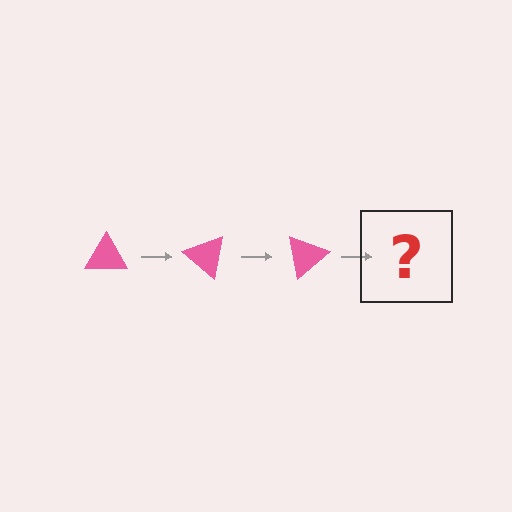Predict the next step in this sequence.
The next step is a pink triangle rotated 120 degrees.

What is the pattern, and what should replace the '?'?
The pattern is that the triangle rotates 40 degrees each step. The '?' should be a pink triangle rotated 120 degrees.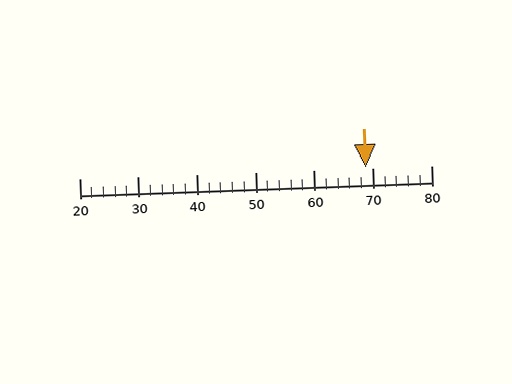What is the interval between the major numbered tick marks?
The major tick marks are spaced 10 units apart.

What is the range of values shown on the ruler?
The ruler shows values from 20 to 80.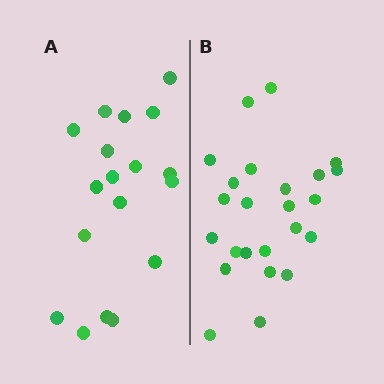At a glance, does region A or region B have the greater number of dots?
Region B (the right region) has more dots.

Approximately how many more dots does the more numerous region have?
Region B has about 6 more dots than region A.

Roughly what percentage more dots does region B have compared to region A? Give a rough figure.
About 35% more.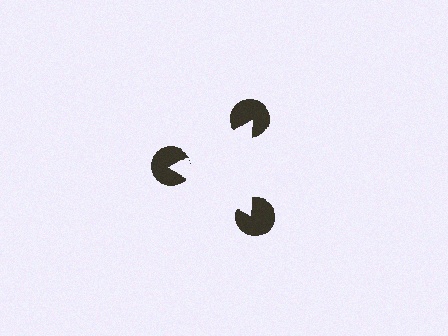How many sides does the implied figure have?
3 sides.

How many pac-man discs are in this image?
There are 3 — one at each vertex of the illusory triangle.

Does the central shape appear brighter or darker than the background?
It typically appears slightly brighter than the background, even though no actual brightness change is drawn.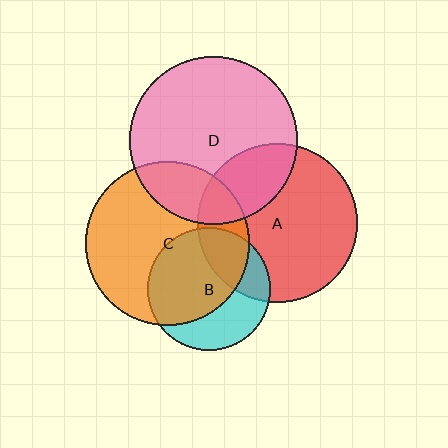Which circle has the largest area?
Circle D (pink).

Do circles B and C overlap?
Yes.